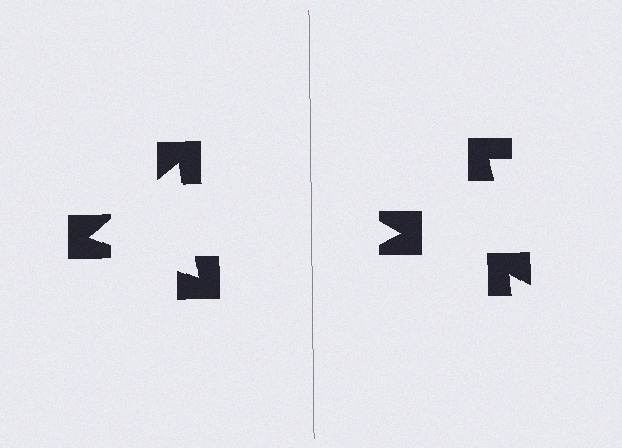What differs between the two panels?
The notched squares are positioned identically on both sides; only the wedge orientations differ. On the left they align to a triangle; on the right they are misaligned.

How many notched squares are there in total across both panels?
6 — 3 on each side.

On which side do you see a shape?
An illusory triangle appears on the left side. On the right side the wedge cuts are rotated, so no coherent shape forms.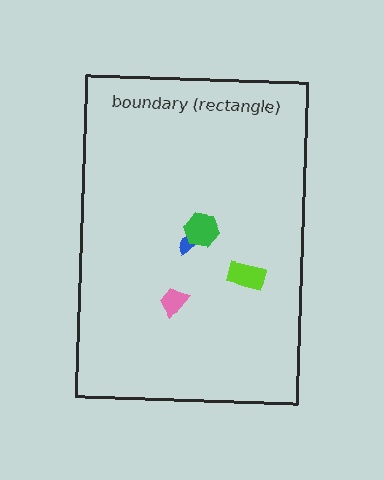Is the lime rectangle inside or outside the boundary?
Inside.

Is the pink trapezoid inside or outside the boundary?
Inside.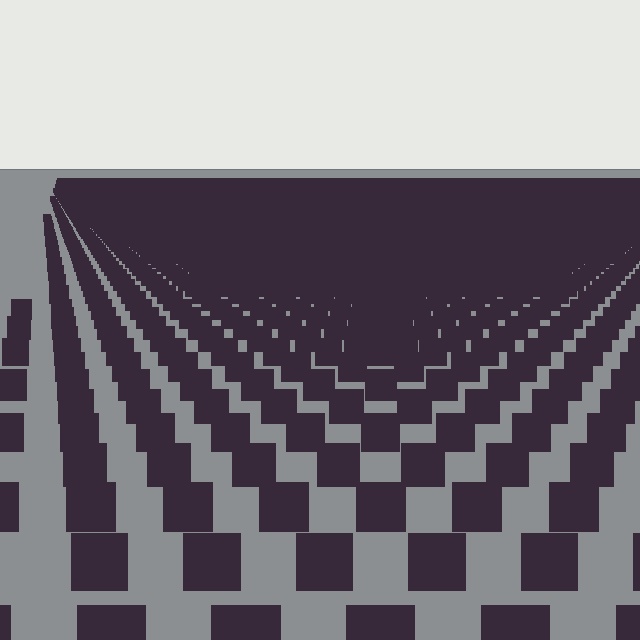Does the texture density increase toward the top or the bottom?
Density increases toward the top.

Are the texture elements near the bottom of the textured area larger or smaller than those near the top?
Larger. Near the bottom, elements are closer to the viewer and appear at a bigger on-screen size.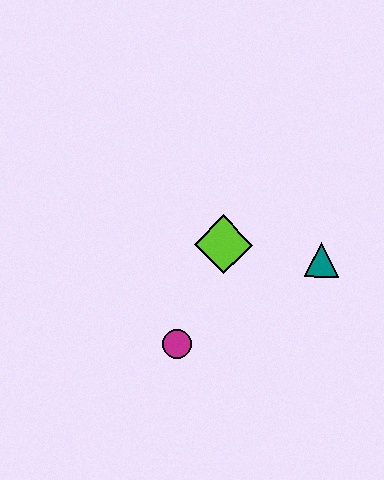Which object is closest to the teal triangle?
The lime diamond is closest to the teal triangle.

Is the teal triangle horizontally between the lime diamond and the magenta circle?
No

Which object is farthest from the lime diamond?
The magenta circle is farthest from the lime diamond.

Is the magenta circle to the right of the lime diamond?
No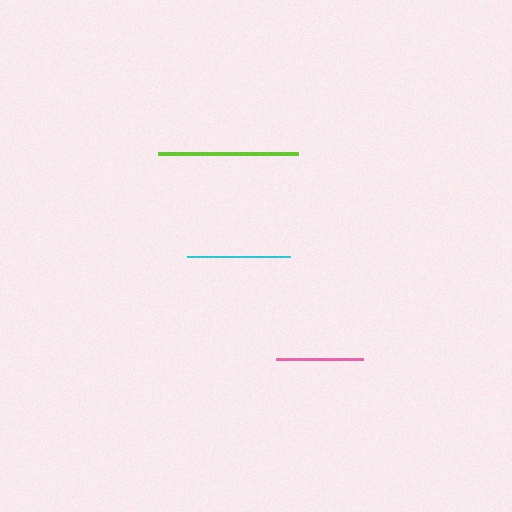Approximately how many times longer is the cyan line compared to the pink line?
The cyan line is approximately 1.2 times the length of the pink line.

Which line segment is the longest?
The lime line is the longest at approximately 139 pixels.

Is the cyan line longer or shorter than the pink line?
The cyan line is longer than the pink line.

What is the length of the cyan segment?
The cyan segment is approximately 103 pixels long.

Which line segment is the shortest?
The pink line is the shortest at approximately 87 pixels.